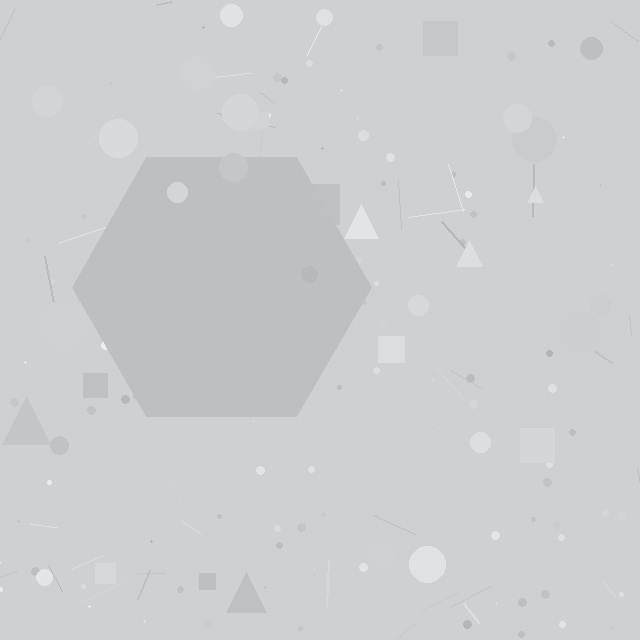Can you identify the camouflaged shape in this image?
The camouflaged shape is a hexagon.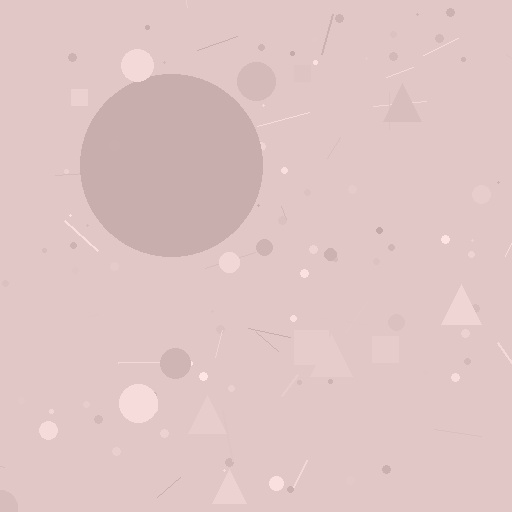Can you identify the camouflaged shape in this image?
The camouflaged shape is a circle.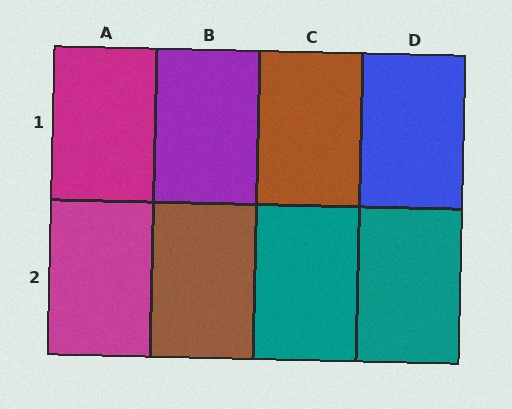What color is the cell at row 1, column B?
Purple.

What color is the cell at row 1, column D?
Blue.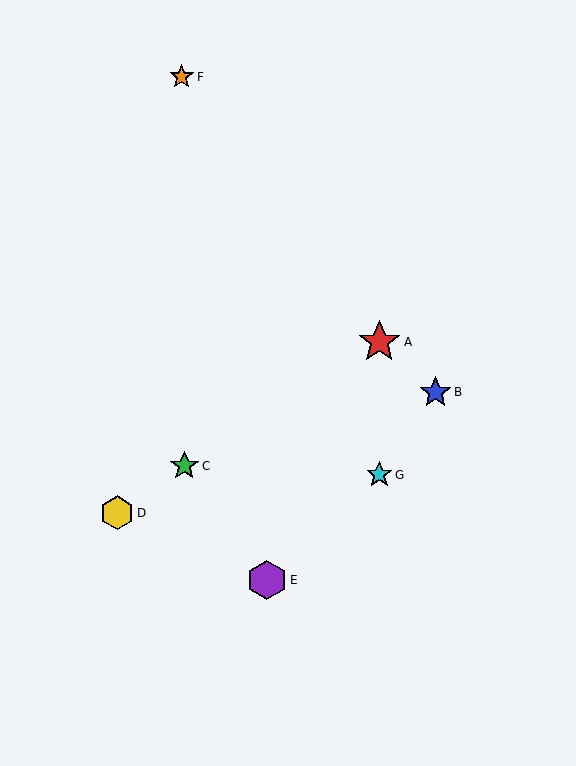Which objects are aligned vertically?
Objects A, G are aligned vertically.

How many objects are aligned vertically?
2 objects (A, G) are aligned vertically.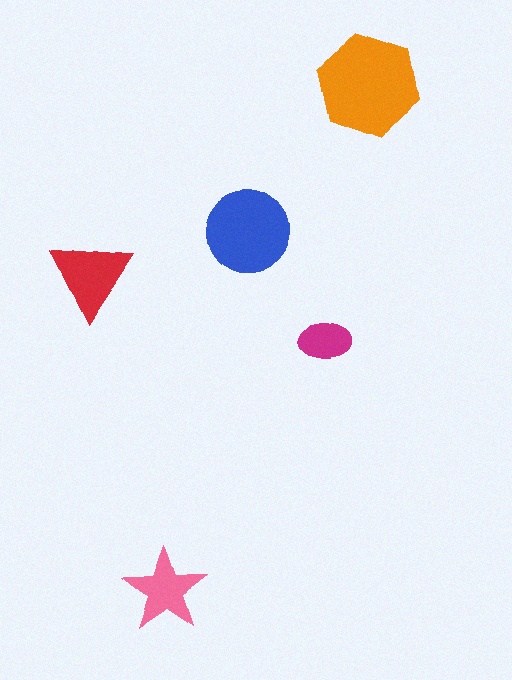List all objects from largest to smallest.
The orange hexagon, the blue circle, the red triangle, the pink star, the magenta ellipse.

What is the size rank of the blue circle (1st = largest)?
2nd.